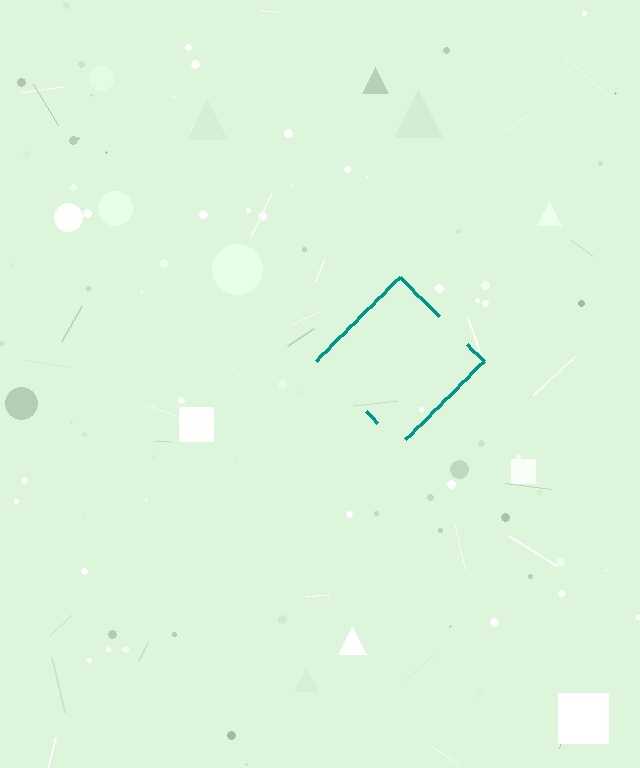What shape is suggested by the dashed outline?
The dashed outline suggests a diamond.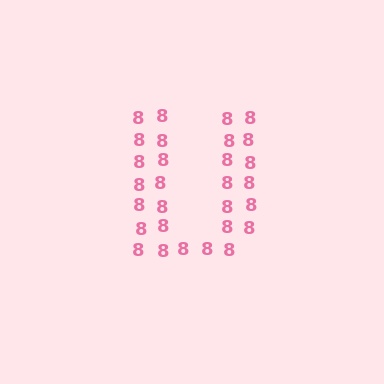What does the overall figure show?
The overall figure shows the letter U.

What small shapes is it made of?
It is made of small digit 8's.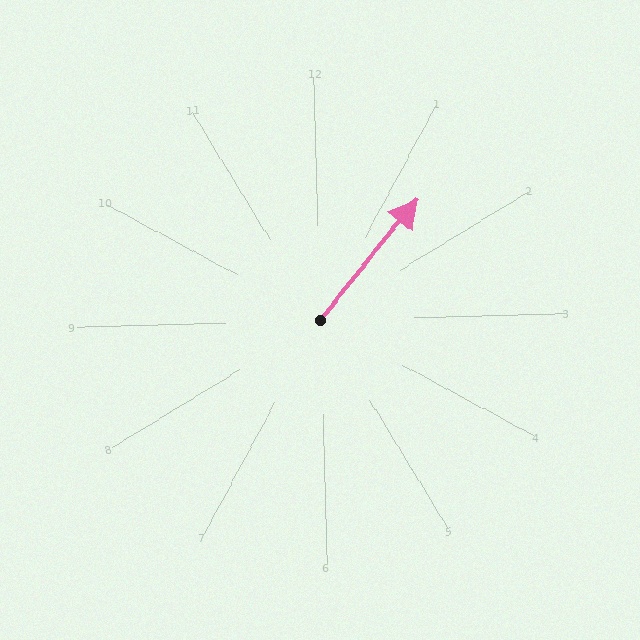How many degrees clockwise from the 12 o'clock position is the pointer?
Approximately 40 degrees.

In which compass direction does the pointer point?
Northeast.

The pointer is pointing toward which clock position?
Roughly 1 o'clock.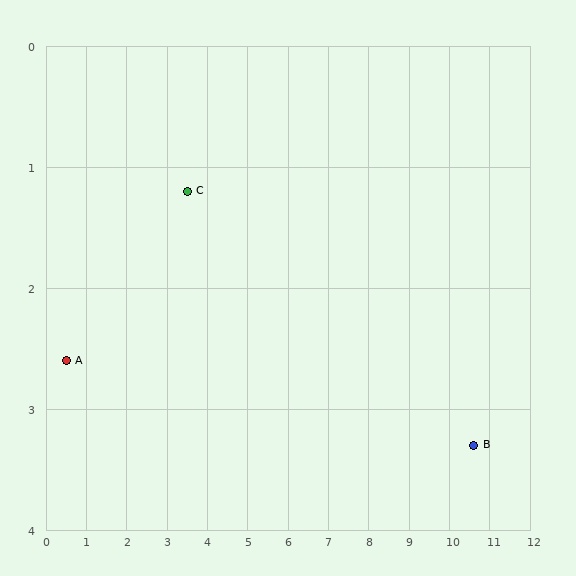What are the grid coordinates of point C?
Point C is at approximately (3.5, 1.2).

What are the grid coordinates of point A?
Point A is at approximately (0.5, 2.6).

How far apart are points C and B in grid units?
Points C and B are about 7.4 grid units apart.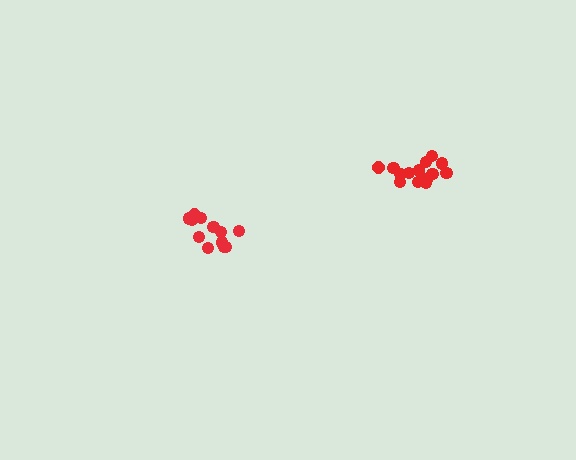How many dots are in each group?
Group 1: 14 dots, Group 2: 12 dots (26 total).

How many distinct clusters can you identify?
There are 2 distinct clusters.